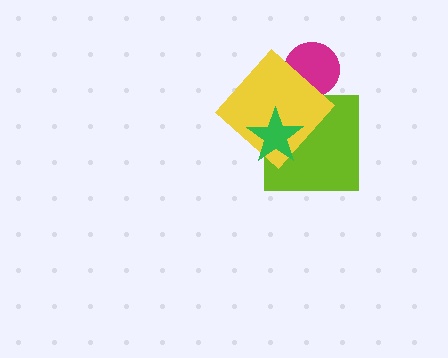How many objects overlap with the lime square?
2 objects overlap with the lime square.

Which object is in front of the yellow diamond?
The green star is in front of the yellow diamond.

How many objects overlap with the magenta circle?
1 object overlaps with the magenta circle.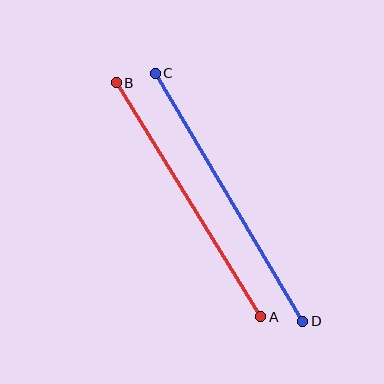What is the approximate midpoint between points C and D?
The midpoint is at approximately (229, 197) pixels.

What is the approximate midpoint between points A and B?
The midpoint is at approximately (189, 200) pixels.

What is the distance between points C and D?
The distance is approximately 288 pixels.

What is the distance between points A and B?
The distance is approximately 275 pixels.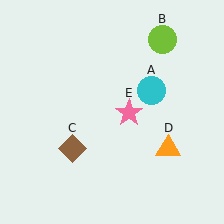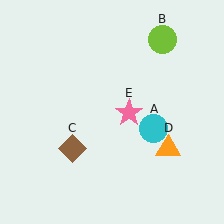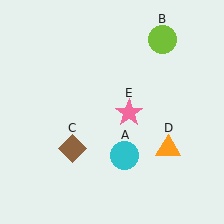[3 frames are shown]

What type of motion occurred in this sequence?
The cyan circle (object A) rotated clockwise around the center of the scene.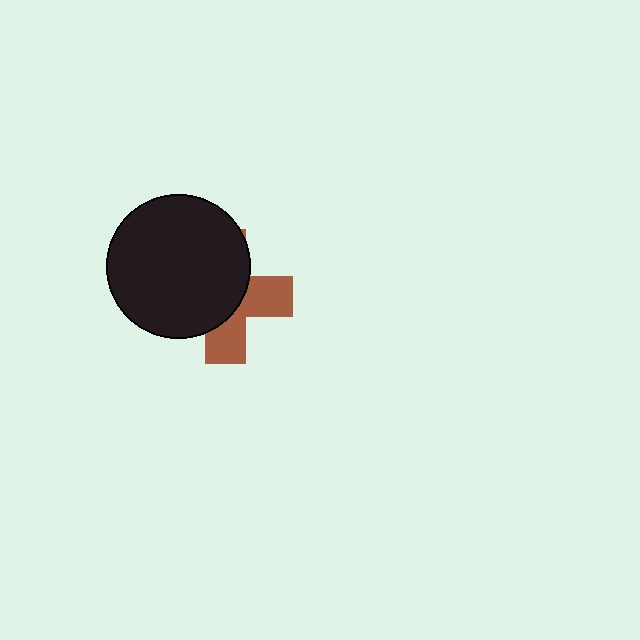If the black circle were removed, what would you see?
You would see the complete brown cross.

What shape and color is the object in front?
The object in front is a black circle.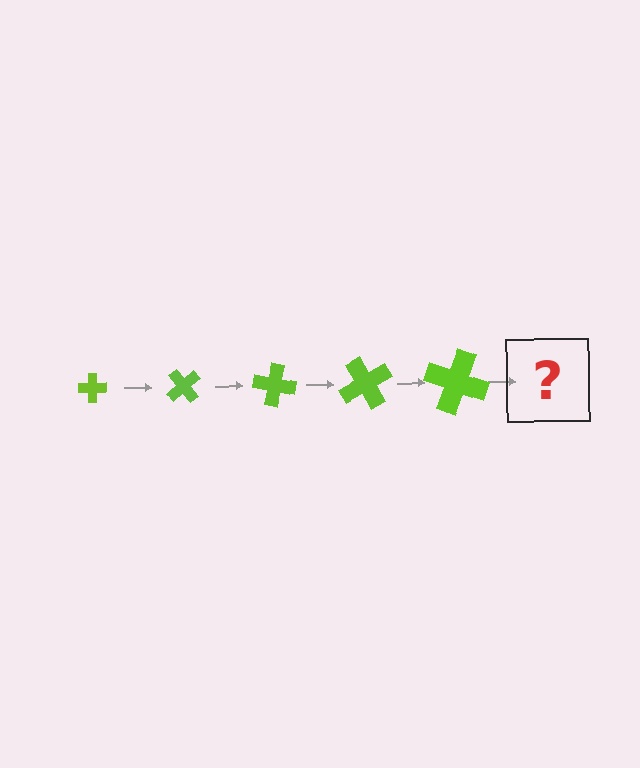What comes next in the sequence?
The next element should be a cross, larger than the previous one and rotated 250 degrees from the start.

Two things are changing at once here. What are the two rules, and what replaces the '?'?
The two rules are that the cross grows larger each step and it rotates 50 degrees each step. The '?' should be a cross, larger than the previous one and rotated 250 degrees from the start.